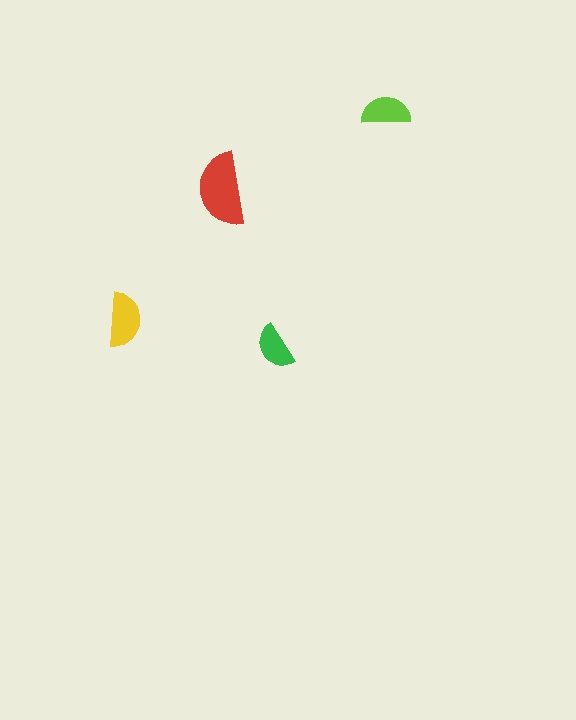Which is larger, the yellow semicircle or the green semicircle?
The yellow one.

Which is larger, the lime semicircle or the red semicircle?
The red one.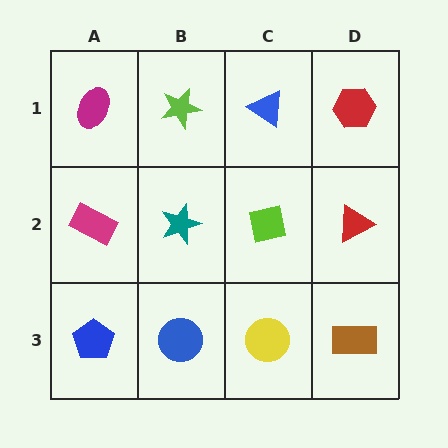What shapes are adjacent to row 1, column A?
A magenta rectangle (row 2, column A), a lime star (row 1, column B).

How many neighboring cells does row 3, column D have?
2.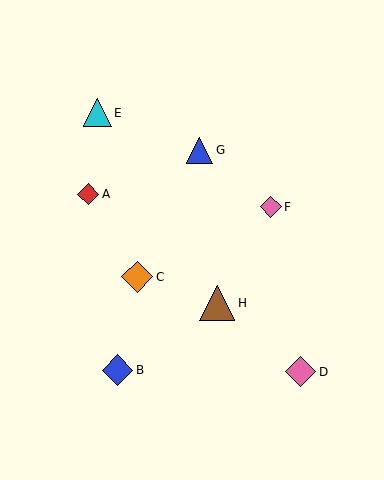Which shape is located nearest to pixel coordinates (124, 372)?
The blue diamond (labeled B) at (117, 370) is nearest to that location.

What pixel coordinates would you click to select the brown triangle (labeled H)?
Click at (217, 303) to select the brown triangle H.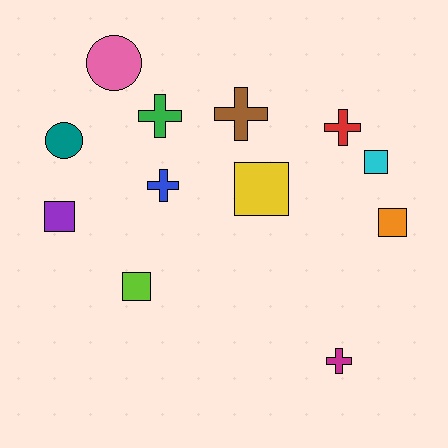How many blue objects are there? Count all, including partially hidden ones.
There is 1 blue object.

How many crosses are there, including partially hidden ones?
There are 5 crosses.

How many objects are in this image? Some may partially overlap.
There are 12 objects.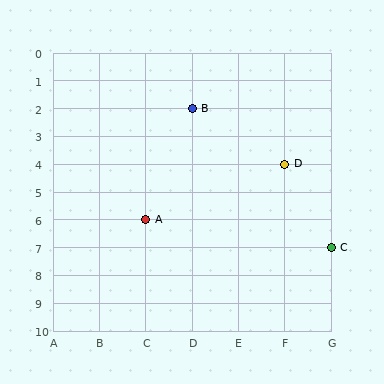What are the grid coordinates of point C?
Point C is at grid coordinates (G, 7).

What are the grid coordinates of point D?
Point D is at grid coordinates (F, 4).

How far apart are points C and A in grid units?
Points C and A are 4 columns and 1 row apart (about 4.1 grid units diagonally).